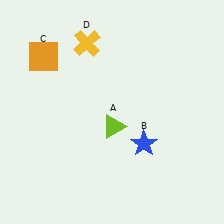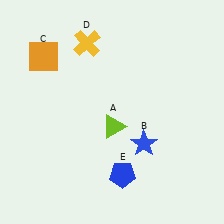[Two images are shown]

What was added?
A blue pentagon (E) was added in Image 2.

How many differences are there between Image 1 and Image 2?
There is 1 difference between the two images.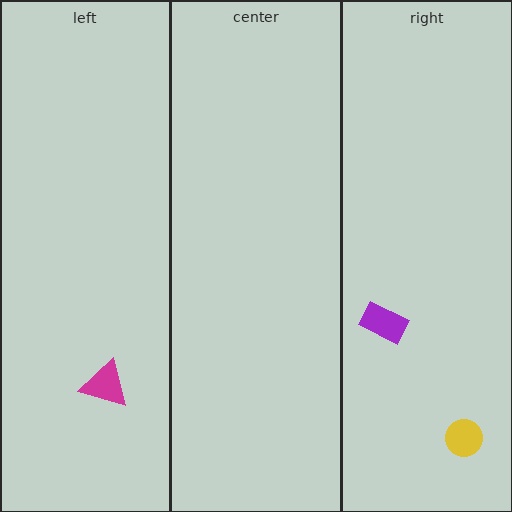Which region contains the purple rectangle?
The right region.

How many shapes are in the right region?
2.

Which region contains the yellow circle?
The right region.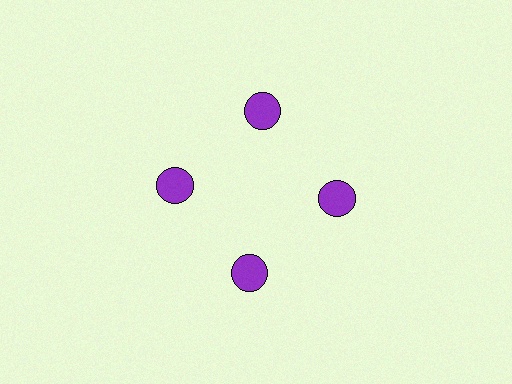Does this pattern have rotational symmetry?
Yes, this pattern has 4-fold rotational symmetry. It looks the same after rotating 90 degrees around the center.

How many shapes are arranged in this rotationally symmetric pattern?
There are 4 shapes, arranged in 4 groups of 1.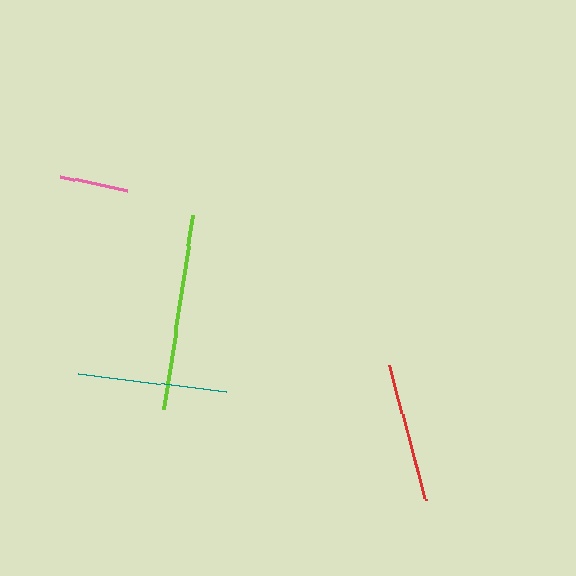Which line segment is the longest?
The lime line is the longest at approximately 196 pixels.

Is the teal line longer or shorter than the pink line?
The teal line is longer than the pink line.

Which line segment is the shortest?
The pink line is the shortest at approximately 69 pixels.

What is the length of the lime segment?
The lime segment is approximately 196 pixels long.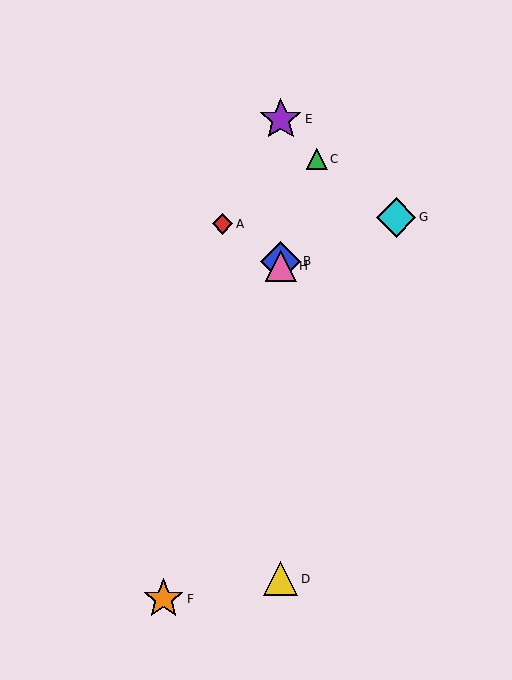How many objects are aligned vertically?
4 objects (B, D, E, H) are aligned vertically.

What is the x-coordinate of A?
Object A is at x≈223.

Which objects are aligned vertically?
Objects B, D, E, H are aligned vertically.